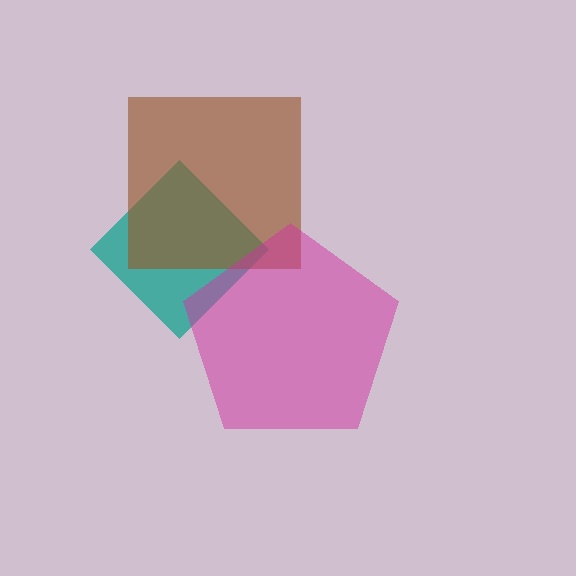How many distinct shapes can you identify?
There are 3 distinct shapes: a teal diamond, a brown square, a magenta pentagon.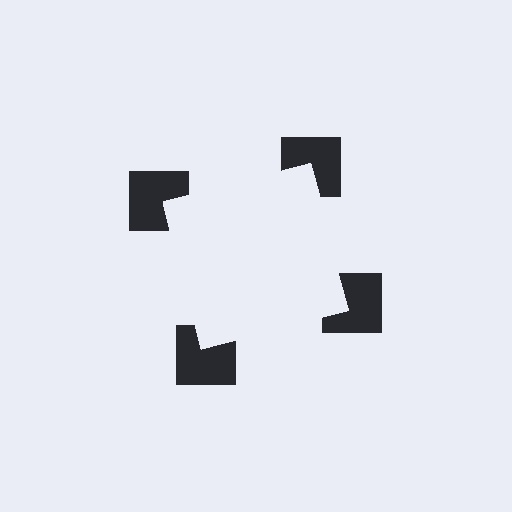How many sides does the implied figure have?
4 sides.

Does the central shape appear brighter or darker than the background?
It typically appears slightly brighter than the background, even though no actual brightness change is drawn.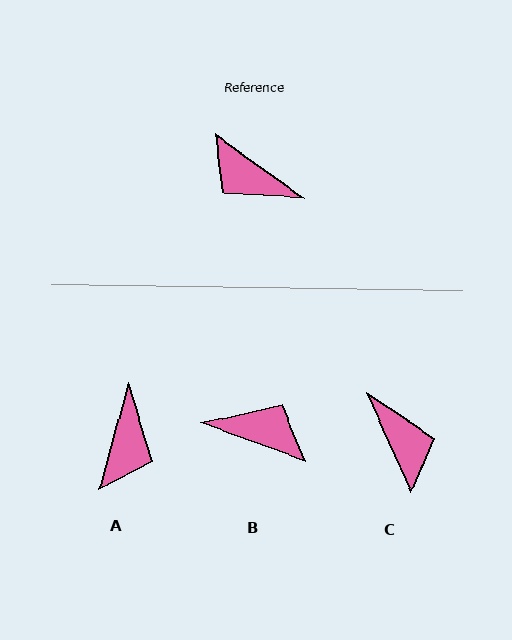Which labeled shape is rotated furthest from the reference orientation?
B, about 164 degrees away.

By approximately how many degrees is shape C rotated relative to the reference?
Approximately 150 degrees counter-clockwise.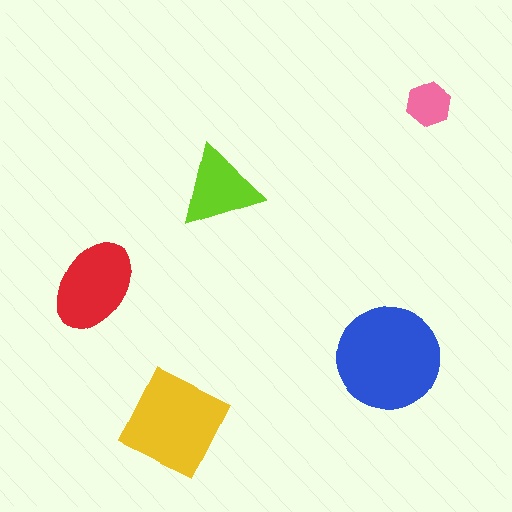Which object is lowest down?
The yellow square is bottommost.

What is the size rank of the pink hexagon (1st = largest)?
5th.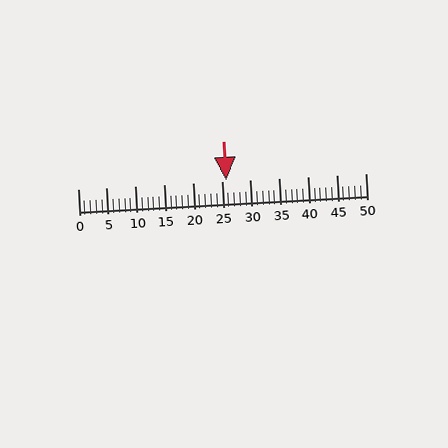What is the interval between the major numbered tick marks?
The major tick marks are spaced 5 units apart.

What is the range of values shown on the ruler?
The ruler shows values from 0 to 50.